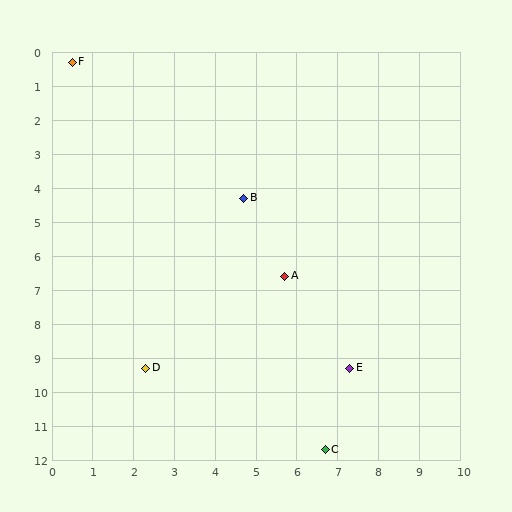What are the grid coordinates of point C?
Point C is at approximately (6.7, 11.7).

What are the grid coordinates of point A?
Point A is at approximately (5.7, 6.6).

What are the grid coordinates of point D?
Point D is at approximately (2.3, 9.3).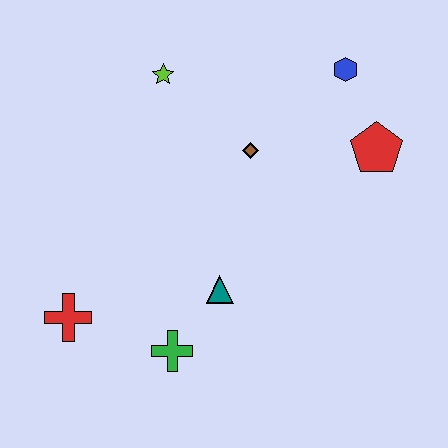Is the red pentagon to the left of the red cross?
No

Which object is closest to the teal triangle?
The green cross is closest to the teal triangle.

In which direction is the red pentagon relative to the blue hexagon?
The red pentagon is below the blue hexagon.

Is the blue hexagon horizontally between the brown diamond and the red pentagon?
Yes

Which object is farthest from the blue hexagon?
The red cross is farthest from the blue hexagon.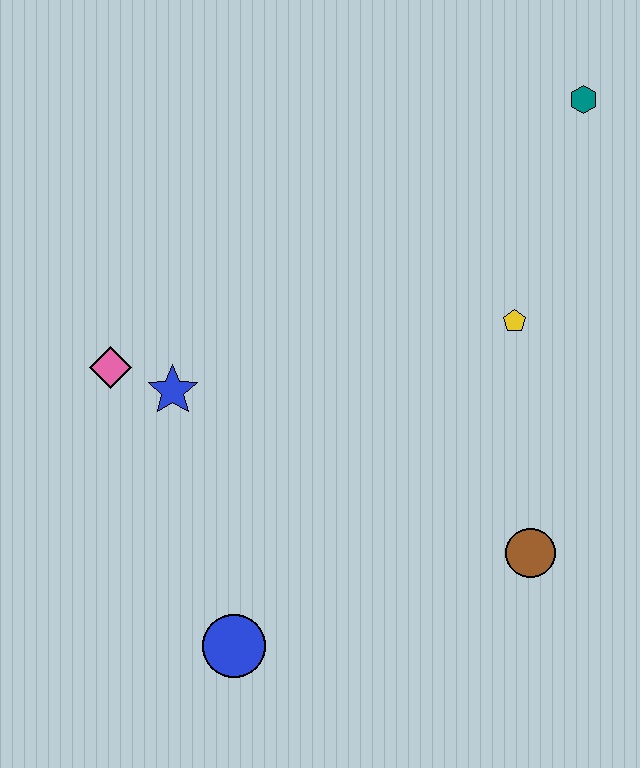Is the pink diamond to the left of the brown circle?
Yes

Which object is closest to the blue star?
The pink diamond is closest to the blue star.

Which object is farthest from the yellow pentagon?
The blue circle is farthest from the yellow pentagon.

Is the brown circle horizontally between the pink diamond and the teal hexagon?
Yes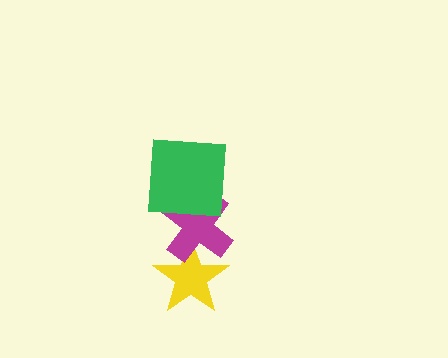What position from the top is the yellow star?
The yellow star is 3rd from the top.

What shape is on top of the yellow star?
The magenta cross is on top of the yellow star.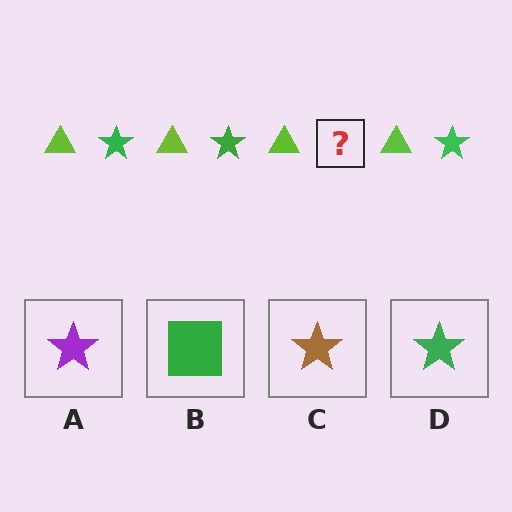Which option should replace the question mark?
Option D.